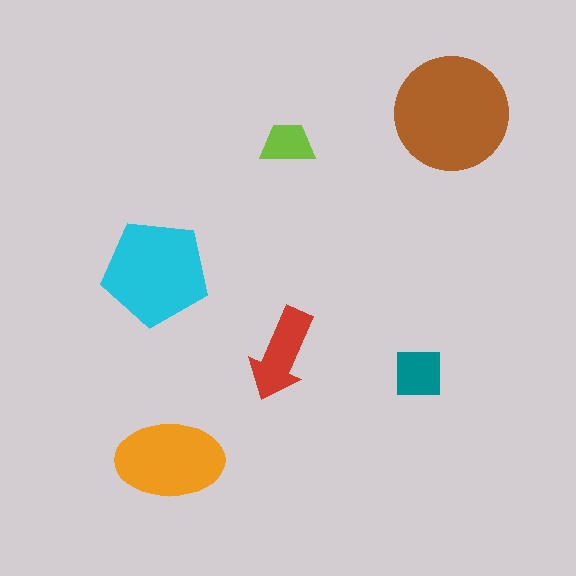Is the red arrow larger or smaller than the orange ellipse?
Smaller.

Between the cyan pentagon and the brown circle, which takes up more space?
The brown circle.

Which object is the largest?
The brown circle.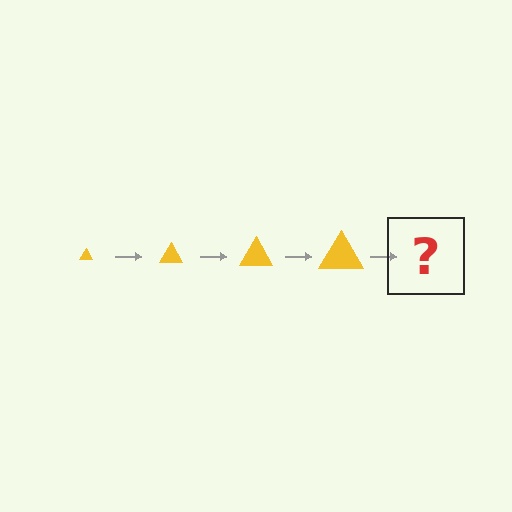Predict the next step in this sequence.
The next step is a yellow triangle, larger than the previous one.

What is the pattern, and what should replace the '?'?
The pattern is that the triangle gets progressively larger each step. The '?' should be a yellow triangle, larger than the previous one.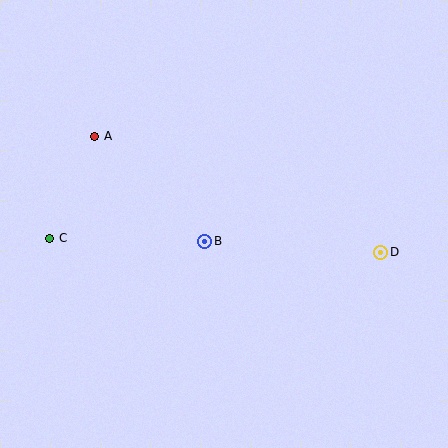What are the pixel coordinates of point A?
Point A is at (95, 136).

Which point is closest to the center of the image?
Point B at (205, 241) is closest to the center.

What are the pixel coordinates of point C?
Point C is at (50, 238).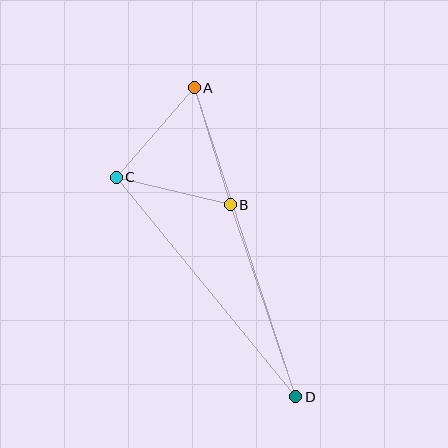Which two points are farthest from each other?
Points A and D are farthest from each other.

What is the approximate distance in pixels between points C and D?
The distance between C and D is approximately 283 pixels.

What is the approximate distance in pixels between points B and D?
The distance between B and D is approximately 203 pixels.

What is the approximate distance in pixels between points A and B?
The distance between A and B is approximately 122 pixels.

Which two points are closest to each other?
Points B and C are closest to each other.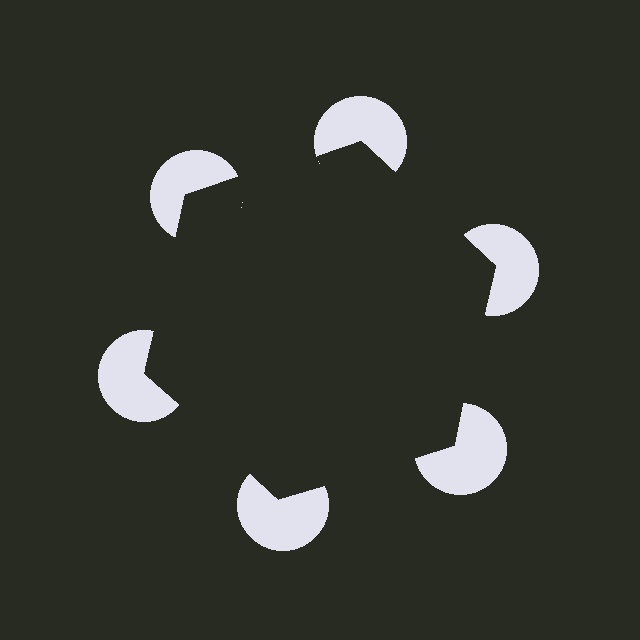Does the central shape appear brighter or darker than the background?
It typically appears slightly darker than the background, even though no actual brightness change is drawn.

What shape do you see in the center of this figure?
An illusory hexagon — its edges are inferred from the aligned wedge cuts in the pac-man discs, not physically drawn.